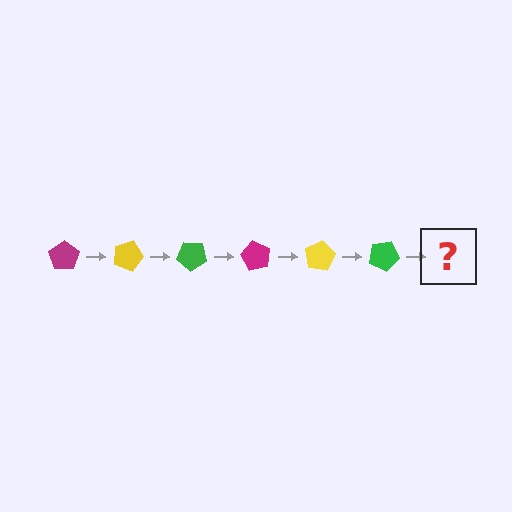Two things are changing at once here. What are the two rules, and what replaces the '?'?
The two rules are that it rotates 20 degrees each step and the color cycles through magenta, yellow, and green. The '?' should be a magenta pentagon, rotated 120 degrees from the start.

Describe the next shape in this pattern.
It should be a magenta pentagon, rotated 120 degrees from the start.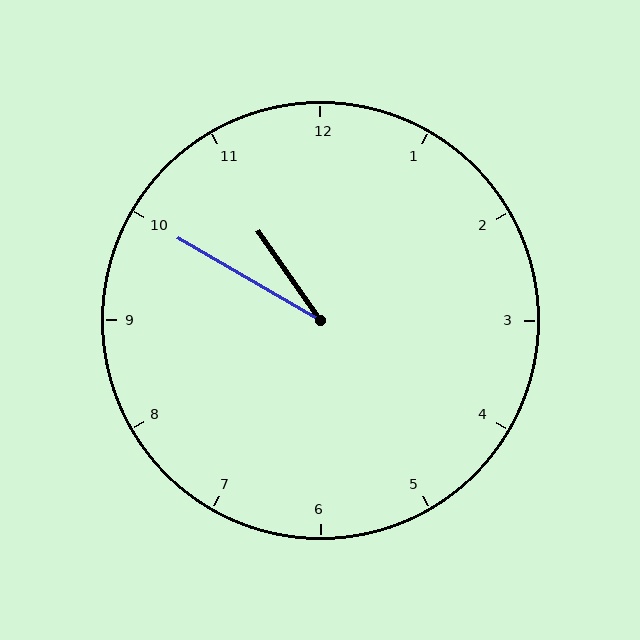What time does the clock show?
10:50.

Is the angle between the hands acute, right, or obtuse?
It is acute.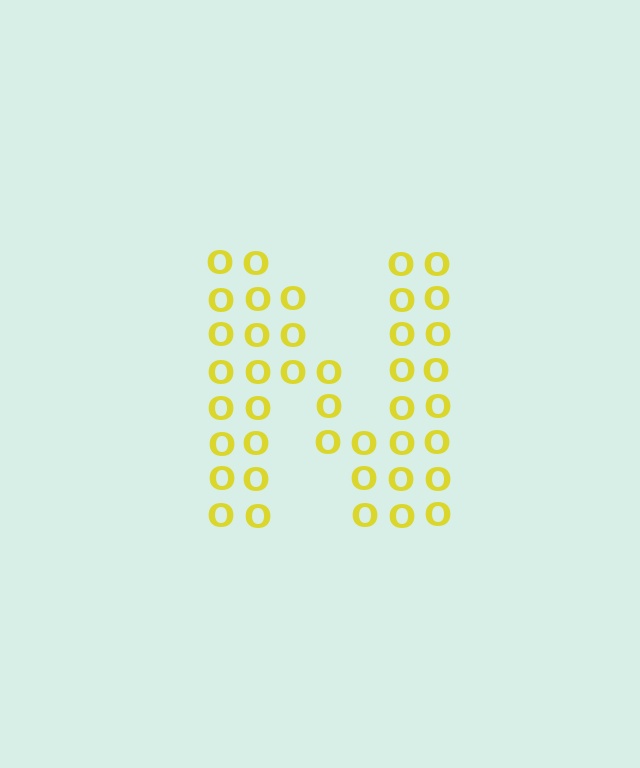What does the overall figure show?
The overall figure shows the letter N.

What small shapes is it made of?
It is made of small letter O's.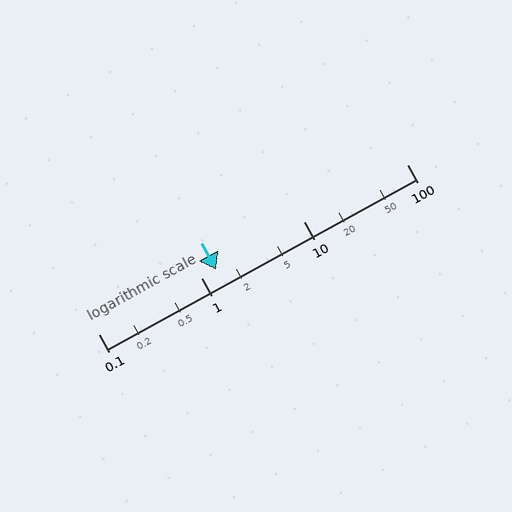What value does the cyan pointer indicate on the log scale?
The pointer indicates approximately 1.4.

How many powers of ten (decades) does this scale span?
The scale spans 3 decades, from 0.1 to 100.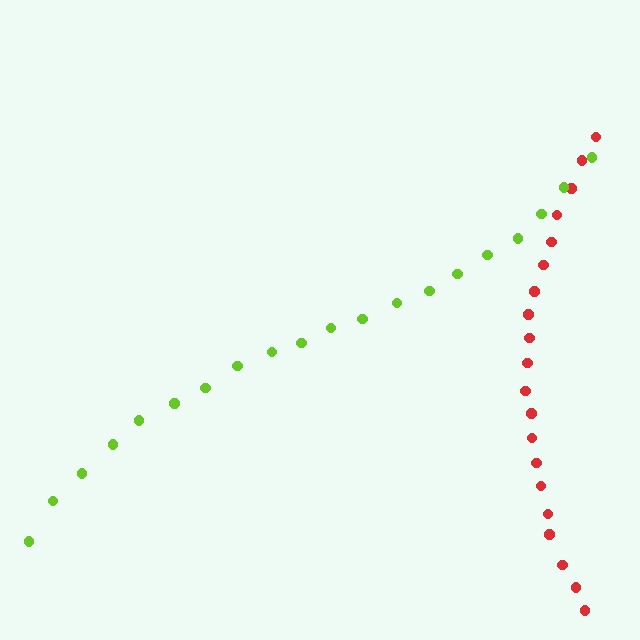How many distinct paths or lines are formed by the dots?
There are 2 distinct paths.